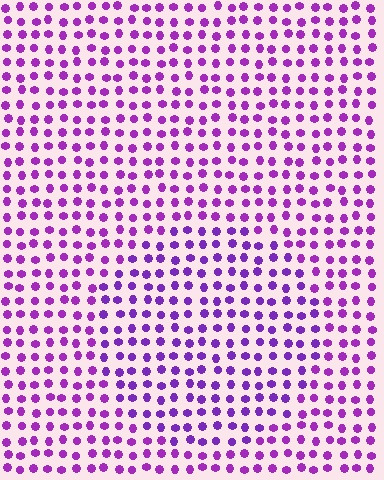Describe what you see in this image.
The image is filled with small purple elements in a uniform arrangement. A circle-shaped region is visible where the elements are tinted to a slightly different hue, forming a subtle color boundary.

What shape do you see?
I see a circle.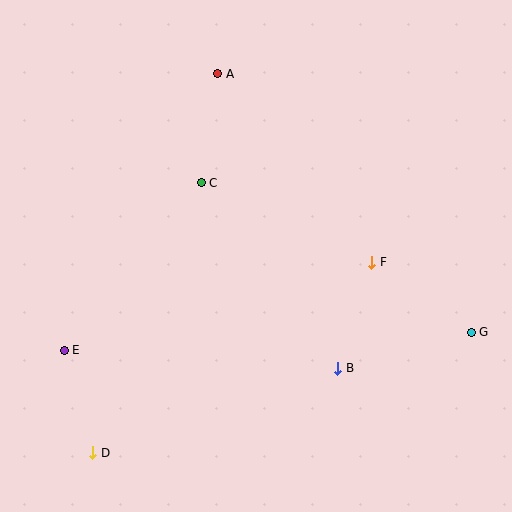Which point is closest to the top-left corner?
Point A is closest to the top-left corner.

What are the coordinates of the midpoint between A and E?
The midpoint between A and E is at (141, 212).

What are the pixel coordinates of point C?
Point C is at (201, 183).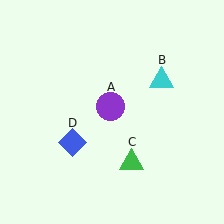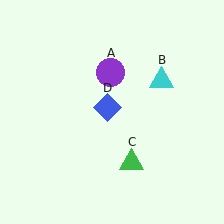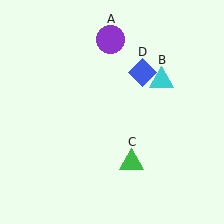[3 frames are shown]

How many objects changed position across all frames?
2 objects changed position: purple circle (object A), blue diamond (object D).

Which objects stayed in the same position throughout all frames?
Cyan triangle (object B) and green triangle (object C) remained stationary.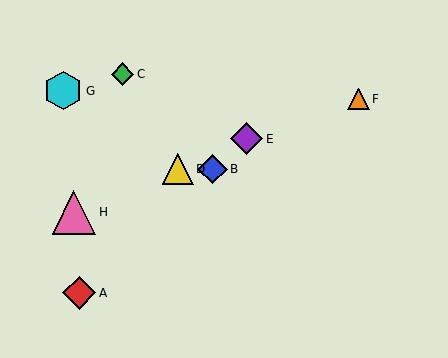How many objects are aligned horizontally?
2 objects (B, D) are aligned horizontally.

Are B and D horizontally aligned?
Yes, both are at y≈169.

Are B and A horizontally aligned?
No, B is at y≈169 and A is at y≈293.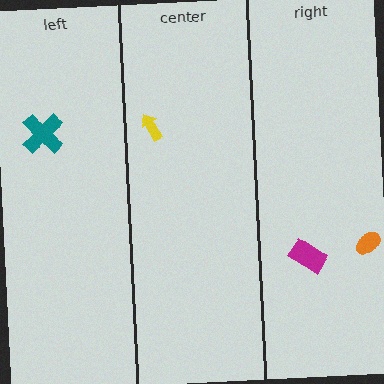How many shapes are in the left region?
1.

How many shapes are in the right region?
2.